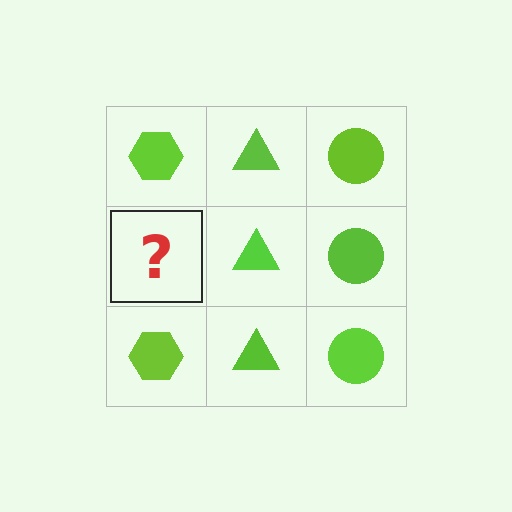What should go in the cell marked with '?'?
The missing cell should contain a lime hexagon.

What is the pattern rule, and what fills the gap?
The rule is that each column has a consistent shape. The gap should be filled with a lime hexagon.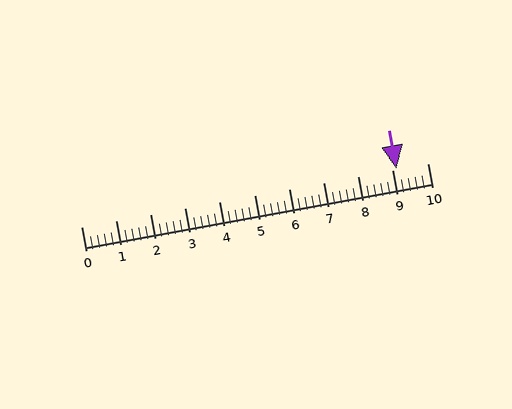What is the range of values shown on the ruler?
The ruler shows values from 0 to 10.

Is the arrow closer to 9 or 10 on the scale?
The arrow is closer to 9.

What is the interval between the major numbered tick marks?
The major tick marks are spaced 1 units apart.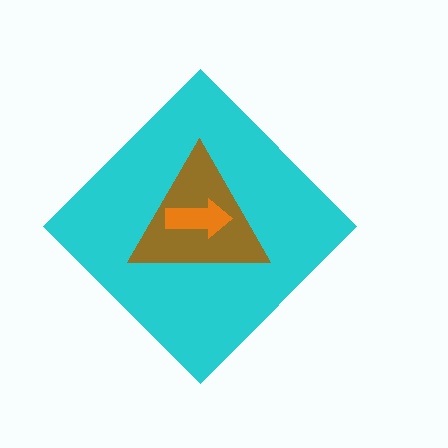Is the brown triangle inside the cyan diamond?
Yes.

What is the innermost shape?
The orange arrow.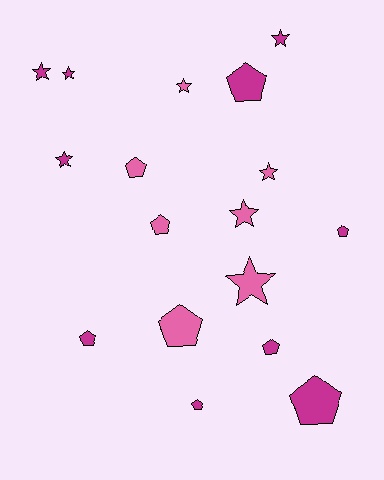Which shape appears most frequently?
Pentagon, with 9 objects.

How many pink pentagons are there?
There are 3 pink pentagons.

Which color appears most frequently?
Magenta, with 10 objects.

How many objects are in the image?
There are 17 objects.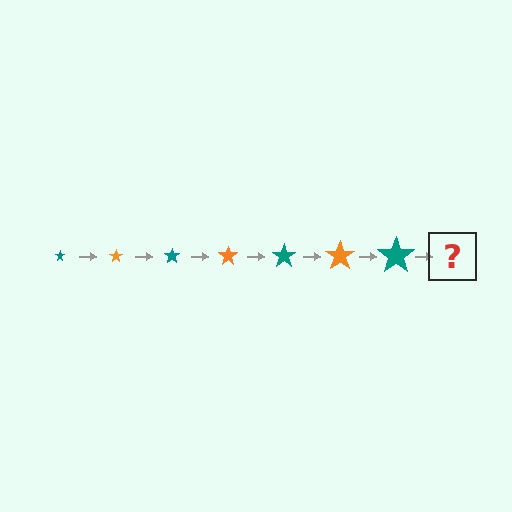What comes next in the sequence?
The next element should be an orange star, larger than the previous one.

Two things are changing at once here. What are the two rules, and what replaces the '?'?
The two rules are that the star grows larger each step and the color cycles through teal and orange. The '?' should be an orange star, larger than the previous one.